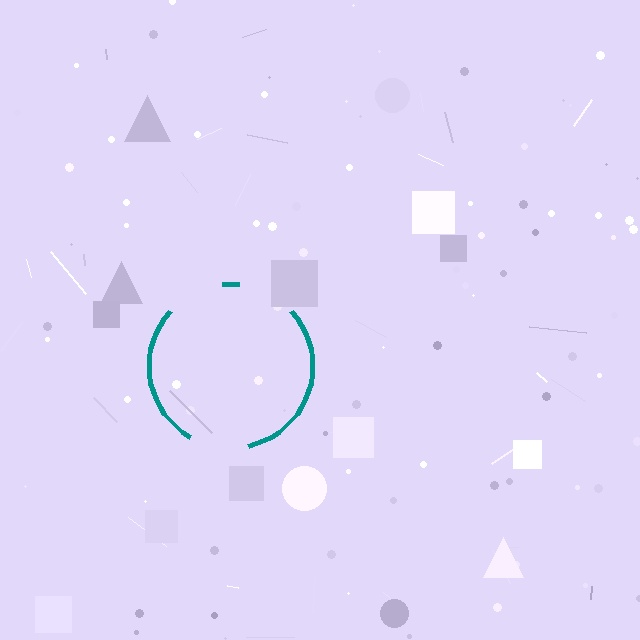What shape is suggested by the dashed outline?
The dashed outline suggests a circle.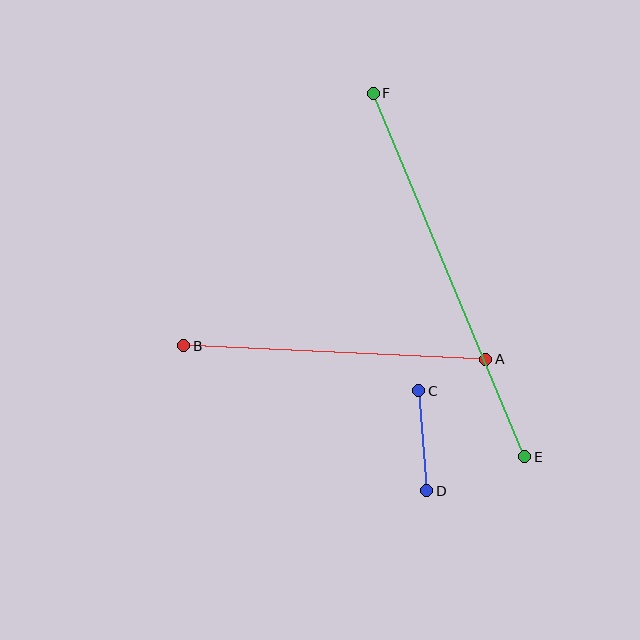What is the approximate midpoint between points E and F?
The midpoint is at approximately (449, 275) pixels.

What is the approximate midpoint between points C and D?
The midpoint is at approximately (423, 441) pixels.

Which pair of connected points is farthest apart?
Points E and F are farthest apart.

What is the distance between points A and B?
The distance is approximately 302 pixels.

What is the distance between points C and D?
The distance is approximately 100 pixels.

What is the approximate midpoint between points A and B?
The midpoint is at approximately (335, 353) pixels.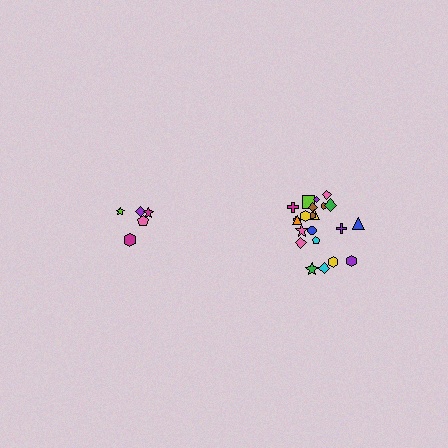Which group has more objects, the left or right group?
The right group.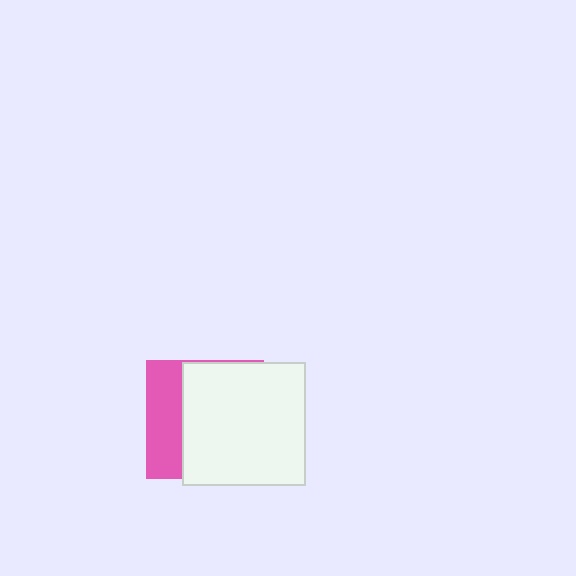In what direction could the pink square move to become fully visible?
The pink square could move left. That would shift it out from behind the white square entirely.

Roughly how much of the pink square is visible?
A small part of it is visible (roughly 32%).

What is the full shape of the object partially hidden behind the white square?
The partially hidden object is a pink square.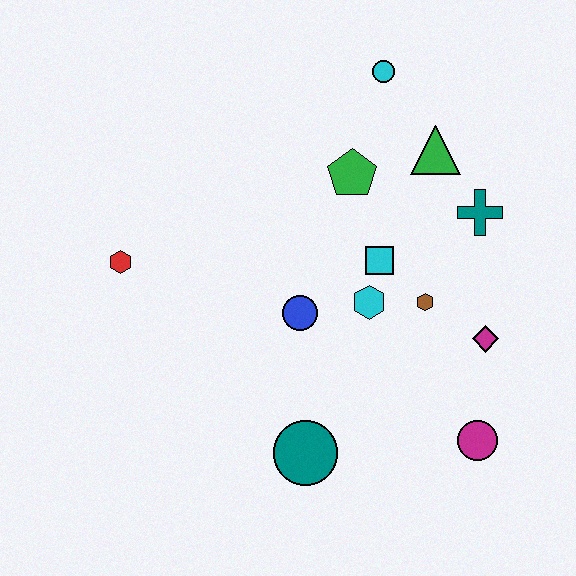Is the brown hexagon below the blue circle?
No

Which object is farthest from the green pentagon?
The magenta circle is farthest from the green pentagon.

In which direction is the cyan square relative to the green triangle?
The cyan square is below the green triangle.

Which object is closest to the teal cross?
The green triangle is closest to the teal cross.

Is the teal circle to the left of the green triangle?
Yes